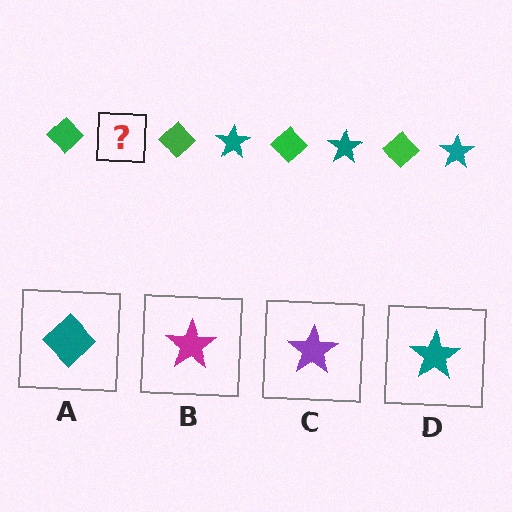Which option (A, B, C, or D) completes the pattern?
D.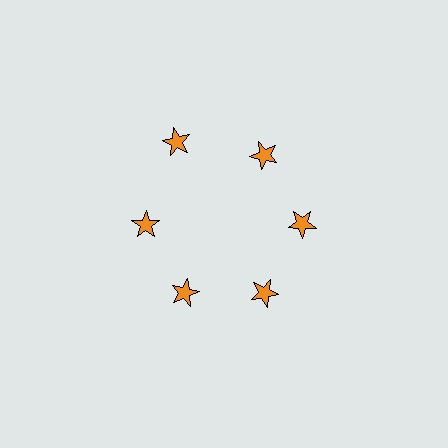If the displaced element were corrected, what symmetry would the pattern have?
It would have 6-fold rotational symmetry — the pattern would map onto itself every 60 degrees.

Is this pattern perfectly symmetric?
No. The 6 orange stars are arranged in a ring, but one element near the 11 o'clock position is pushed outward from the center, breaking the 6-fold rotational symmetry.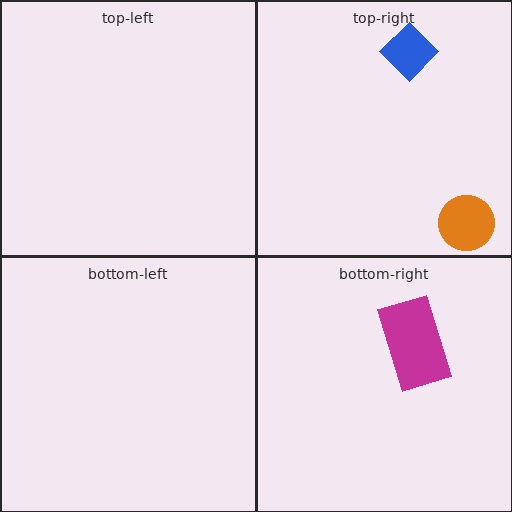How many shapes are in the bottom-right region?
1.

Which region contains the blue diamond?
The top-right region.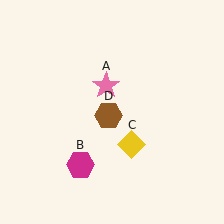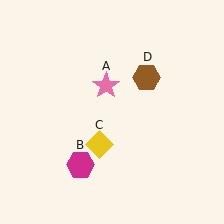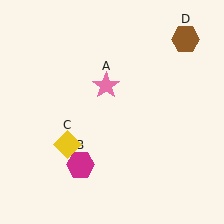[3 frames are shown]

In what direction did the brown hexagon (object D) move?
The brown hexagon (object D) moved up and to the right.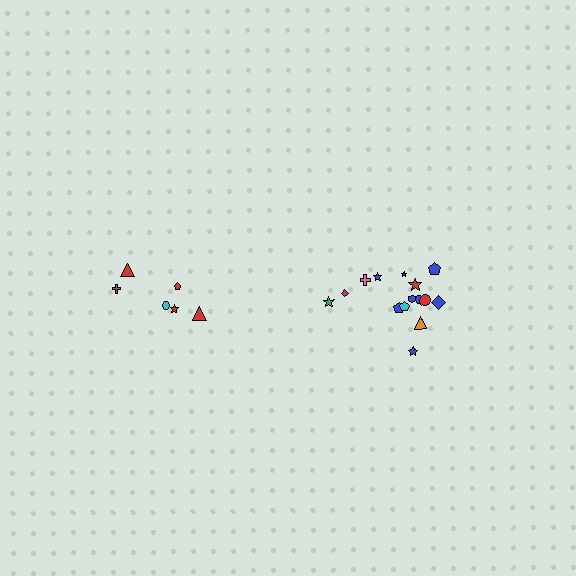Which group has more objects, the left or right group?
The right group.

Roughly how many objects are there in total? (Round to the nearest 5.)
Roughly 20 objects in total.